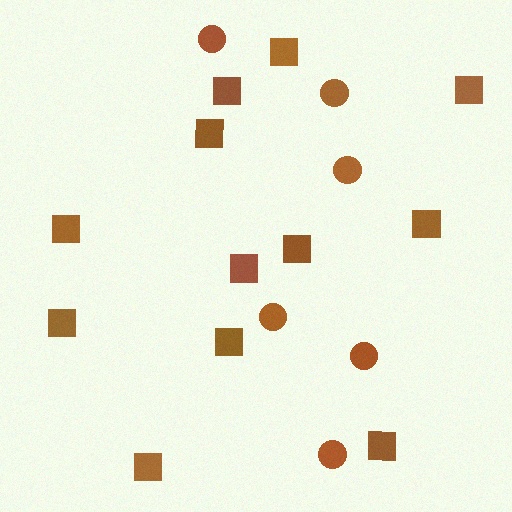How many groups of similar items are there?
There are 2 groups: one group of circles (6) and one group of squares (12).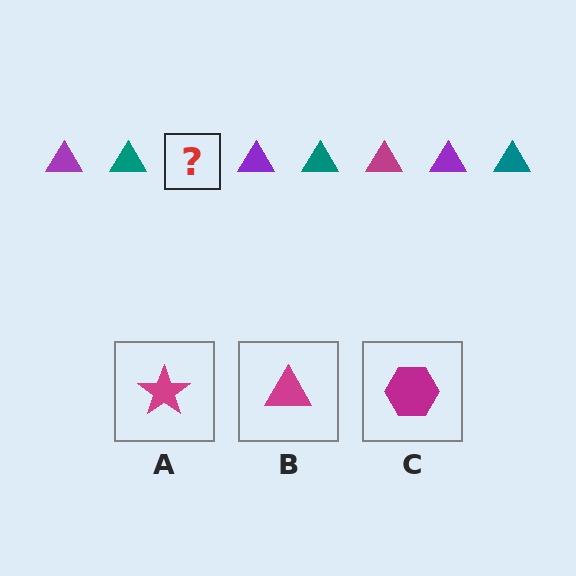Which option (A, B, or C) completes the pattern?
B.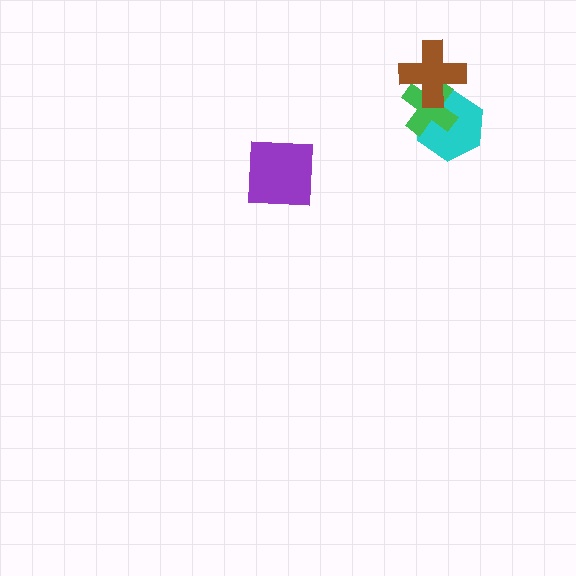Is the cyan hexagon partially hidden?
Yes, it is partially covered by another shape.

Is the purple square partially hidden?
No, no other shape covers it.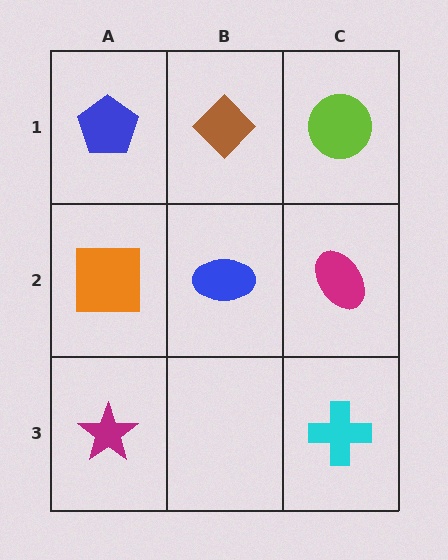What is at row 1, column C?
A lime circle.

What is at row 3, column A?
A magenta star.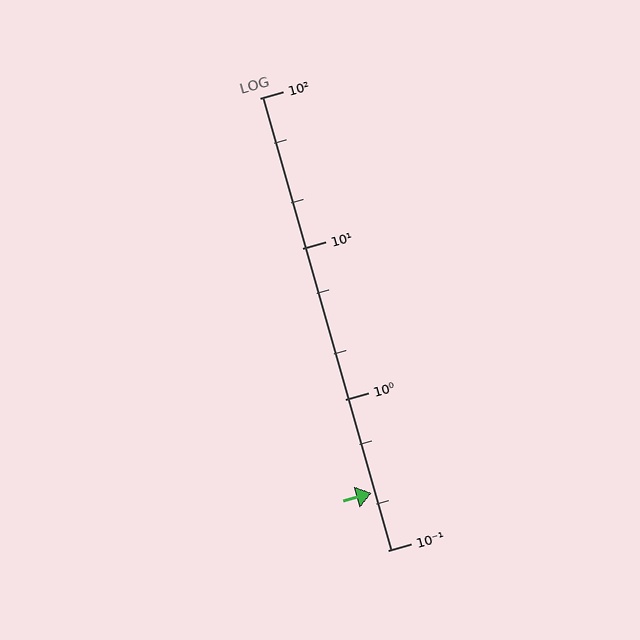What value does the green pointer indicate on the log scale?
The pointer indicates approximately 0.24.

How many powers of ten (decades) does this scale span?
The scale spans 3 decades, from 0.1 to 100.